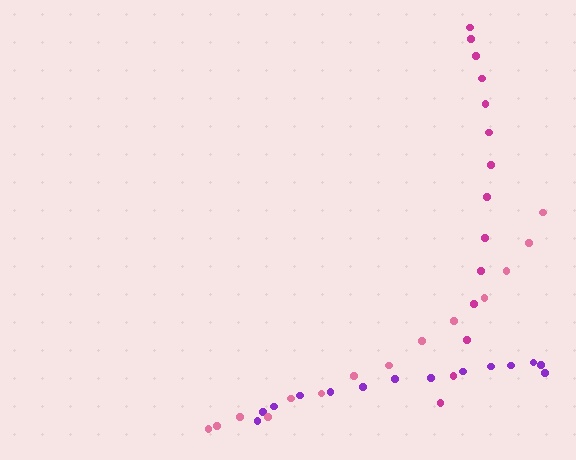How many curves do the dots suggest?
There are 3 distinct paths.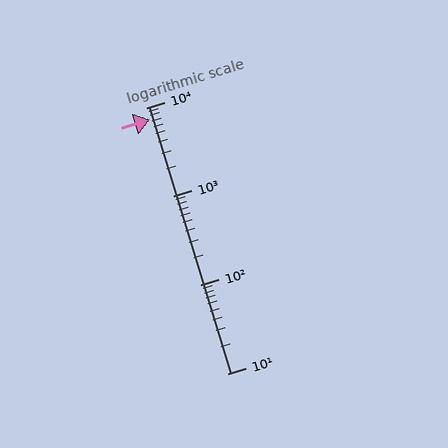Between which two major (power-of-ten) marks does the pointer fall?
The pointer is between 1000 and 10000.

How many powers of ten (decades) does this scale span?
The scale spans 3 decades, from 10 to 10000.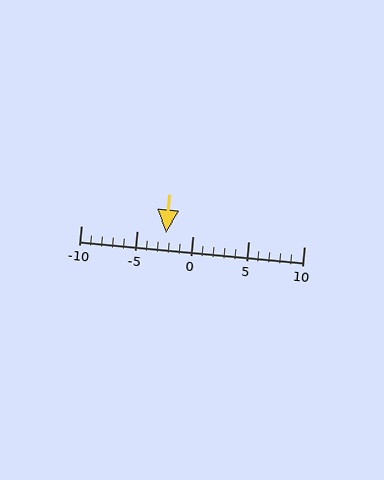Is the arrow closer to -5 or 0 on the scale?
The arrow is closer to 0.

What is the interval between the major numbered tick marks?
The major tick marks are spaced 5 units apart.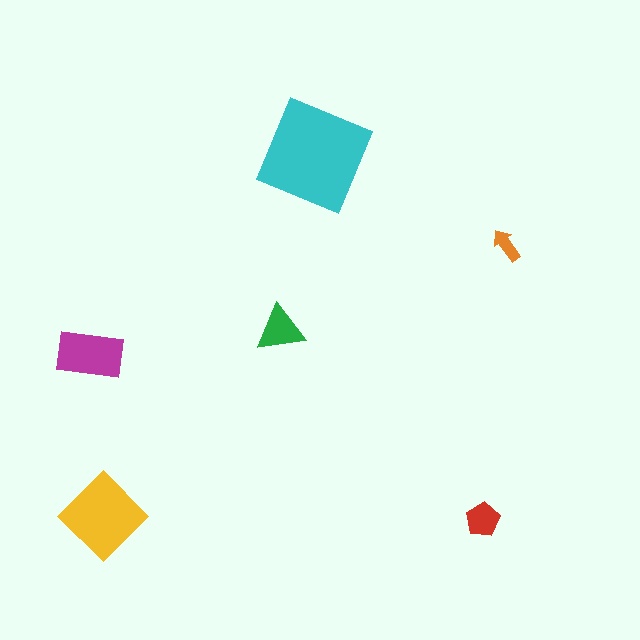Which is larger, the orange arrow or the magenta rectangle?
The magenta rectangle.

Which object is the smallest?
The orange arrow.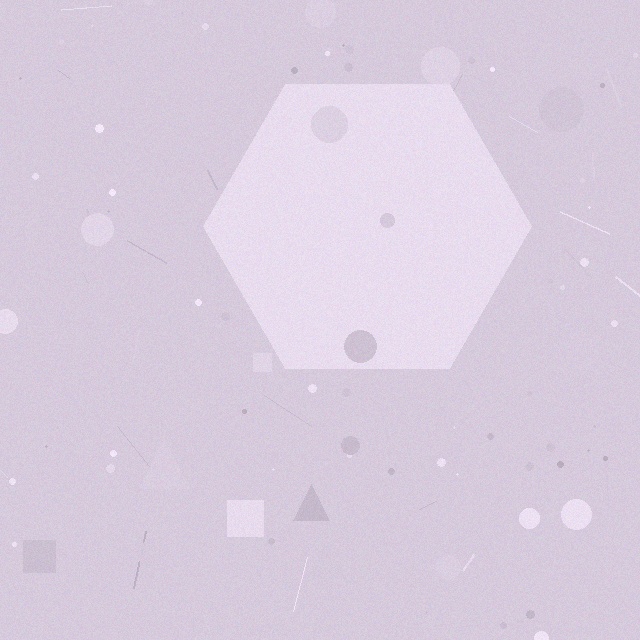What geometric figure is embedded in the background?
A hexagon is embedded in the background.